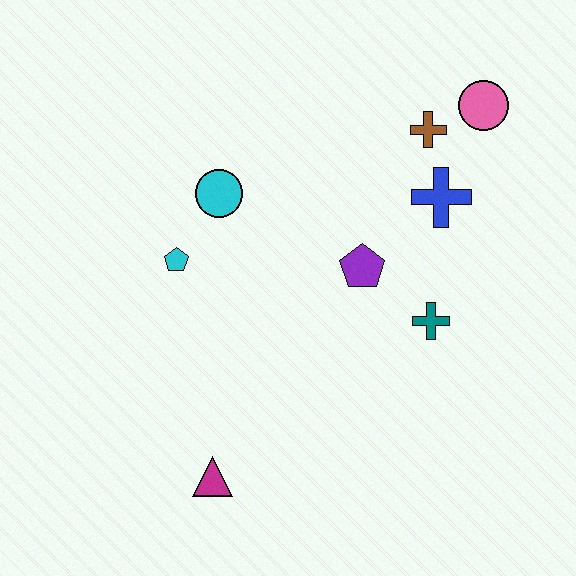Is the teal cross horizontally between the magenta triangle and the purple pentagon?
No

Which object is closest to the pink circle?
The brown cross is closest to the pink circle.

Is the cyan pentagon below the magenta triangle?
No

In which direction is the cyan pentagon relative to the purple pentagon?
The cyan pentagon is to the left of the purple pentagon.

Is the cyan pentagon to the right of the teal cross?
No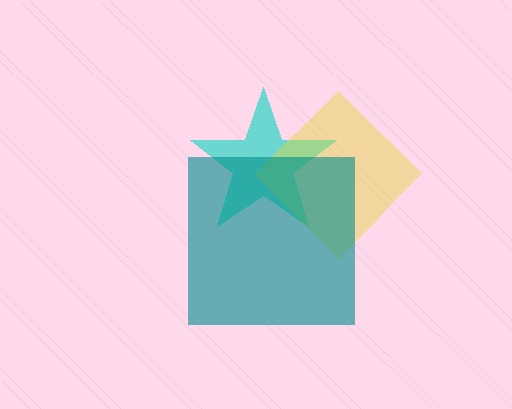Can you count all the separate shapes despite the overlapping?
Yes, there are 3 separate shapes.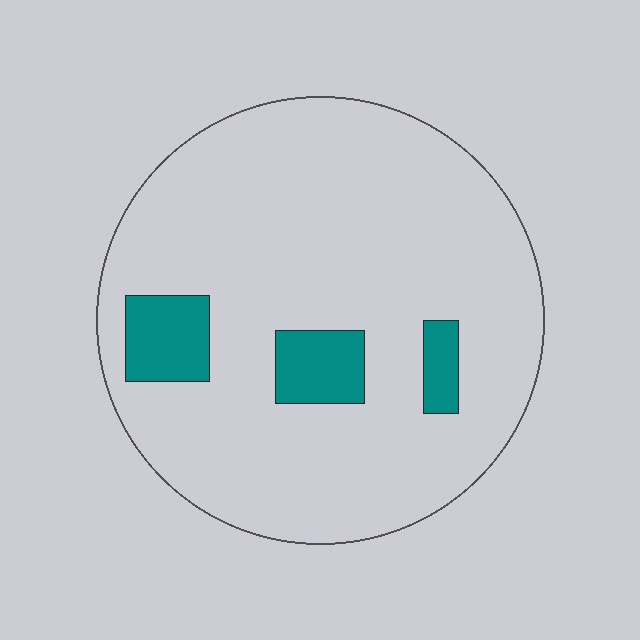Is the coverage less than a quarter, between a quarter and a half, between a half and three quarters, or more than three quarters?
Less than a quarter.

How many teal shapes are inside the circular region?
3.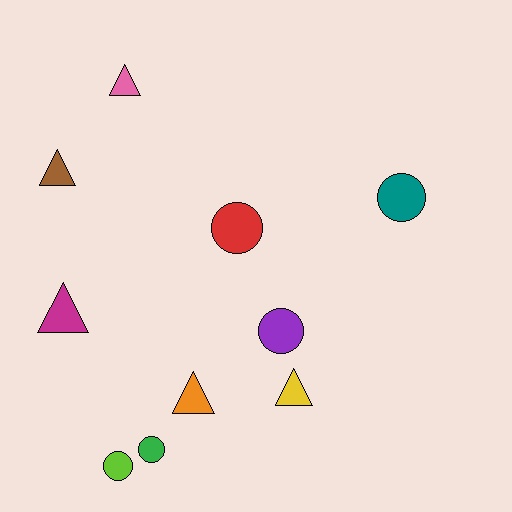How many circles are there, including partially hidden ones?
There are 5 circles.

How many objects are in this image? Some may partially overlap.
There are 10 objects.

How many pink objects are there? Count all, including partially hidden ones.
There is 1 pink object.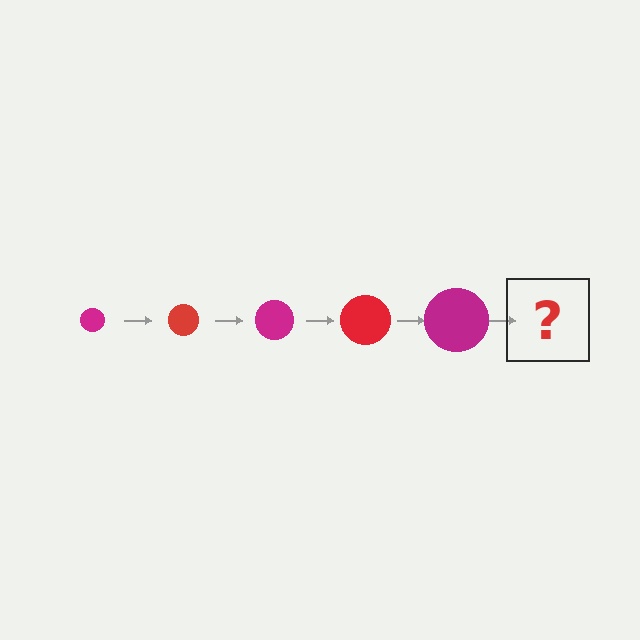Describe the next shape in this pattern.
It should be a red circle, larger than the previous one.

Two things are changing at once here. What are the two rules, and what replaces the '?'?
The two rules are that the circle grows larger each step and the color cycles through magenta and red. The '?' should be a red circle, larger than the previous one.